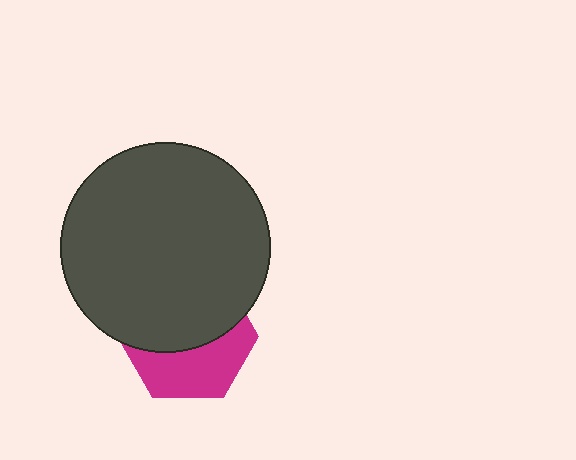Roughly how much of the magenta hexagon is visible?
A small part of it is visible (roughly 43%).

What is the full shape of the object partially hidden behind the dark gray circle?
The partially hidden object is a magenta hexagon.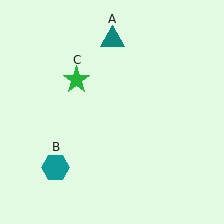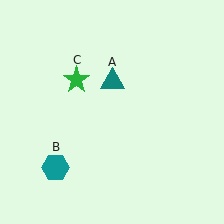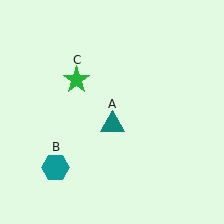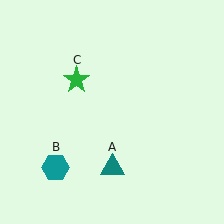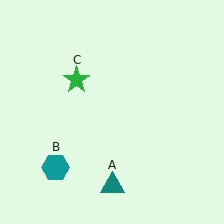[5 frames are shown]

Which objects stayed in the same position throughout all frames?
Teal hexagon (object B) and green star (object C) remained stationary.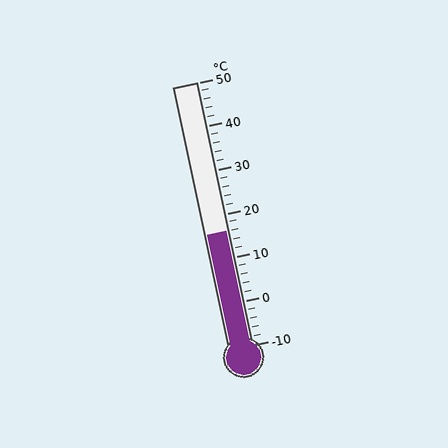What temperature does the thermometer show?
The thermometer shows approximately 16°C.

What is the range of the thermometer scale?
The thermometer scale ranges from -10°C to 50°C.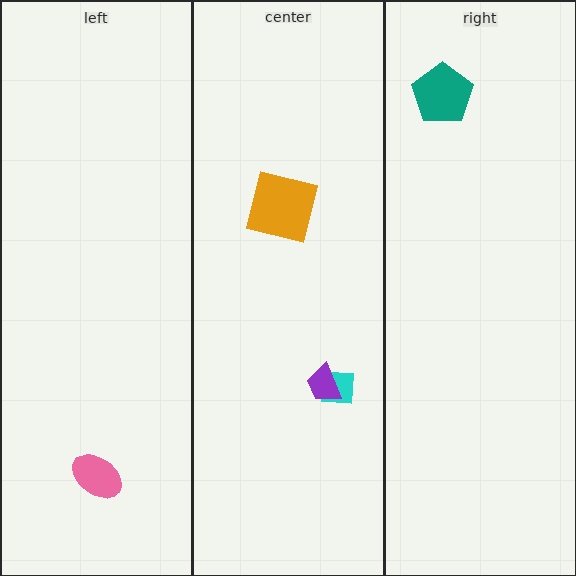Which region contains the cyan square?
The center region.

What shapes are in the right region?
The teal pentagon.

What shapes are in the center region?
The orange square, the cyan square, the purple trapezoid.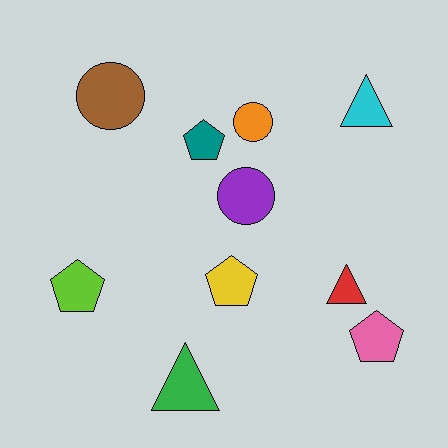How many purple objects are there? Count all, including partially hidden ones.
There is 1 purple object.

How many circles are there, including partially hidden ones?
There are 3 circles.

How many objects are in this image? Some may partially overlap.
There are 10 objects.